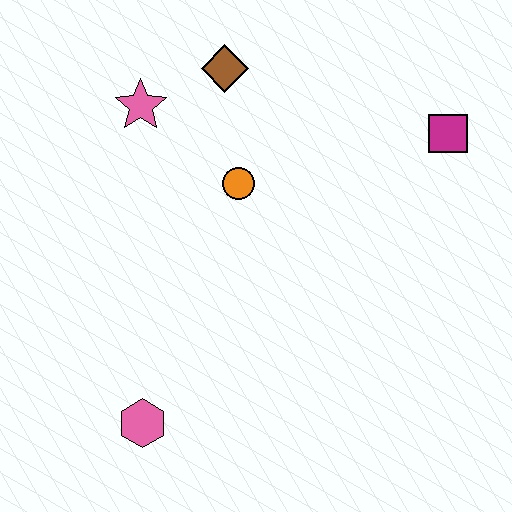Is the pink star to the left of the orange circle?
Yes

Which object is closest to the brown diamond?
The pink star is closest to the brown diamond.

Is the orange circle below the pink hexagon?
No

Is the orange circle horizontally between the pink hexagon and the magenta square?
Yes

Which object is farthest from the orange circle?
The pink hexagon is farthest from the orange circle.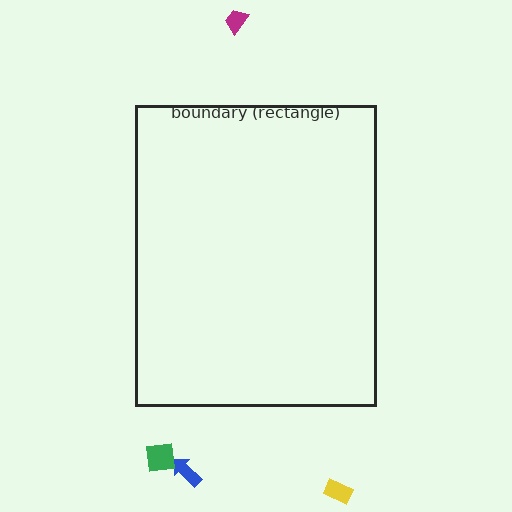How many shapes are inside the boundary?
0 inside, 4 outside.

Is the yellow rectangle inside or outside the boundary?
Outside.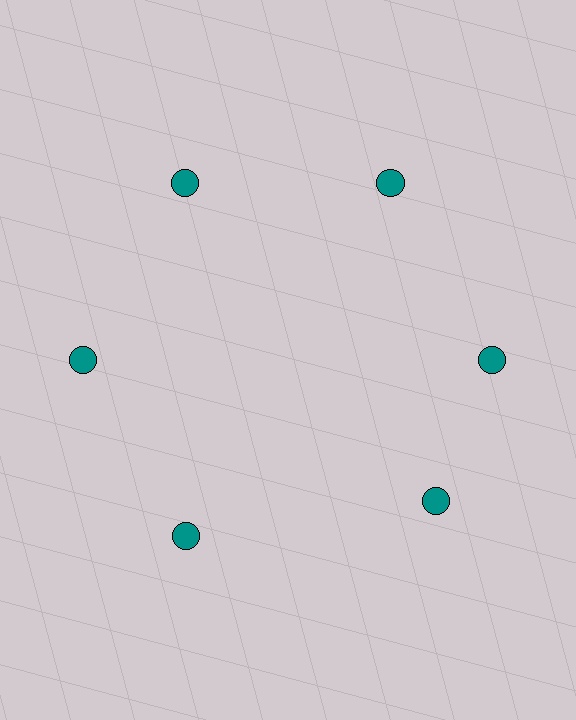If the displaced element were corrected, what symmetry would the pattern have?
It would have 6-fold rotational symmetry — the pattern would map onto itself every 60 degrees.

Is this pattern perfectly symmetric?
No. The 6 teal circles are arranged in a ring, but one element near the 5 o'clock position is rotated out of alignment along the ring, breaking the 6-fold rotational symmetry.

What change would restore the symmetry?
The symmetry would be restored by rotating it back into even spacing with its neighbors so that all 6 circles sit at equal angles and equal distance from the center.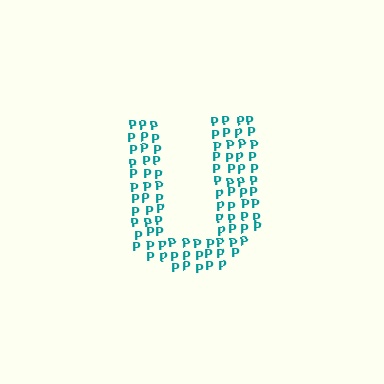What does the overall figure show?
The overall figure shows the letter U.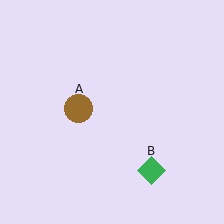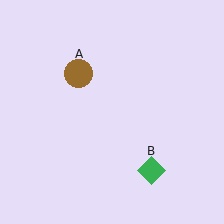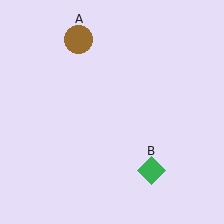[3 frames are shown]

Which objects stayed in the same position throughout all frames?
Green diamond (object B) remained stationary.